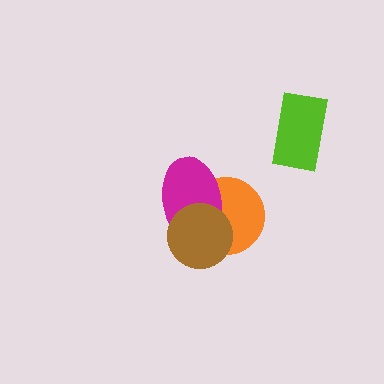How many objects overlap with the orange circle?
2 objects overlap with the orange circle.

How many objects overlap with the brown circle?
2 objects overlap with the brown circle.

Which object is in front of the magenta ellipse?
The brown circle is in front of the magenta ellipse.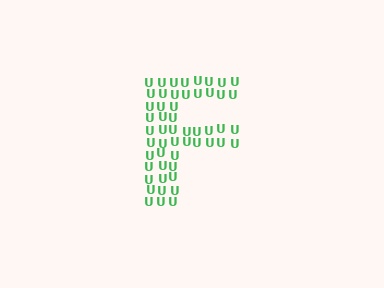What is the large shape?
The large shape is the letter F.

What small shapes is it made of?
It is made of small letter U's.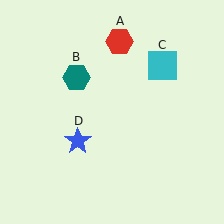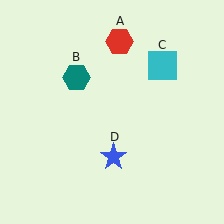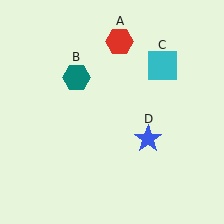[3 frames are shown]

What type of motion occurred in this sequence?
The blue star (object D) rotated counterclockwise around the center of the scene.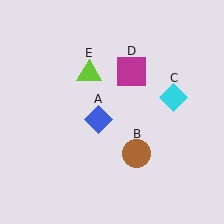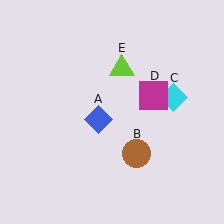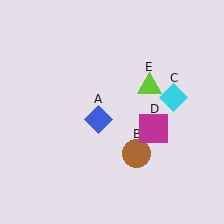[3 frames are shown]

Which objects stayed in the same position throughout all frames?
Blue diamond (object A) and brown circle (object B) and cyan diamond (object C) remained stationary.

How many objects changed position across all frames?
2 objects changed position: magenta square (object D), lime triangle (object E).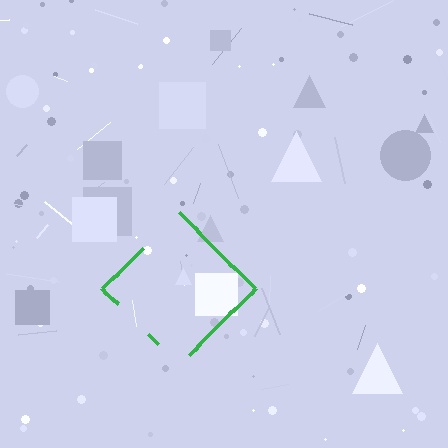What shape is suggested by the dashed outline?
The dashed outline suggests a diamond.